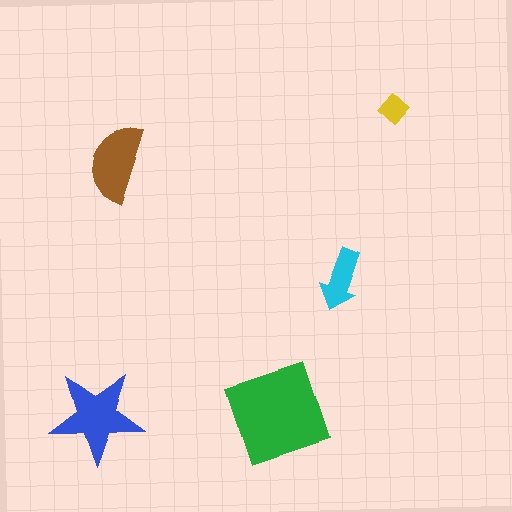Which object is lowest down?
The green square is bottommost.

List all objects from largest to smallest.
The green square, the blue star, the brown semicircle, the cyan arrow, the yellow diamond.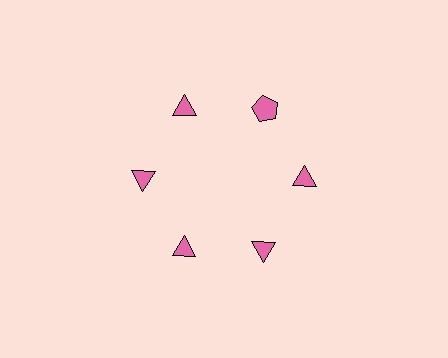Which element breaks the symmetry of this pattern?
The pink pentagon at roughly the 1 o'clock position breaks the symmetry. All other shapes are pink triangles.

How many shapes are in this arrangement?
There are 6 shapes arranged in a ring pattern.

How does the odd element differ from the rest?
It has a different shape: pentagon instead of triangle.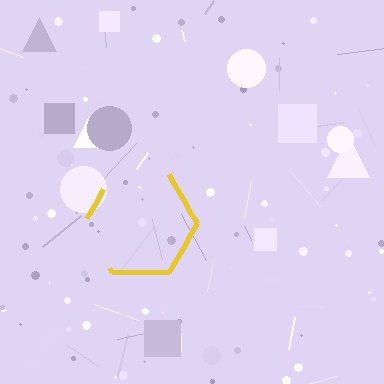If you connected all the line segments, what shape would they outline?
They would outline a hexagon.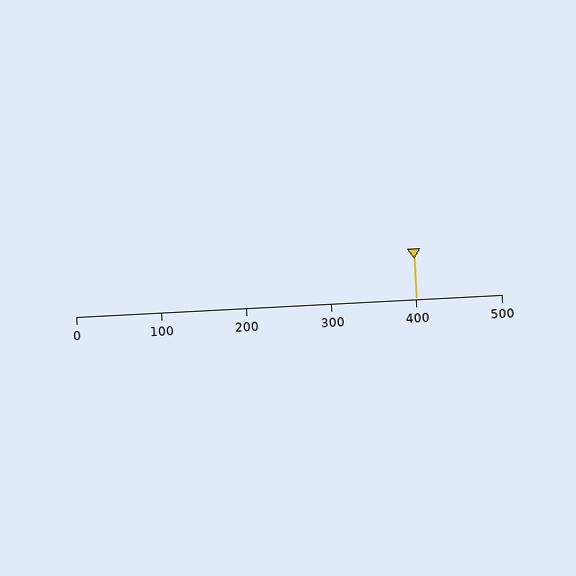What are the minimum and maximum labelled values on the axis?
The axis runs from 0 to 500.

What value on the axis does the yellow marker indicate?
The marker indicates approximately 400.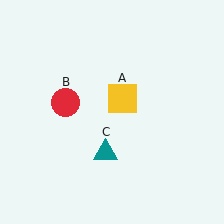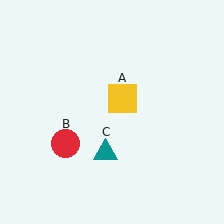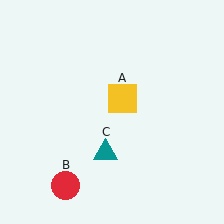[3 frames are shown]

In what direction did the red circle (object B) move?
The red circle (object B) moved down.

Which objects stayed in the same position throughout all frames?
Yellow square (object A) and teal triangle (object C) remained stationary.